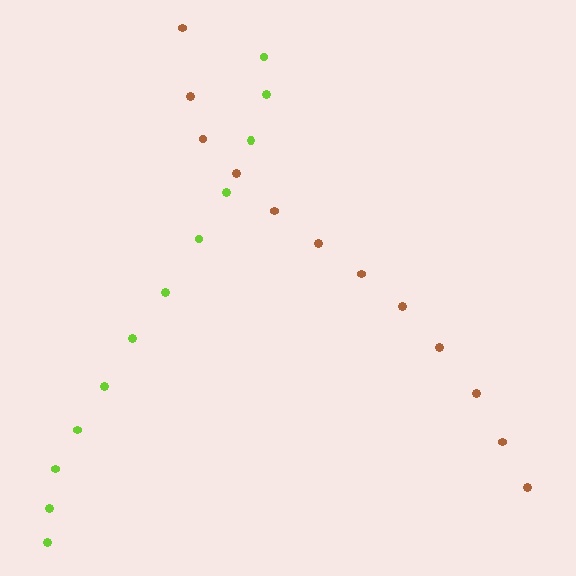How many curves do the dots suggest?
There are 2 distinct paths.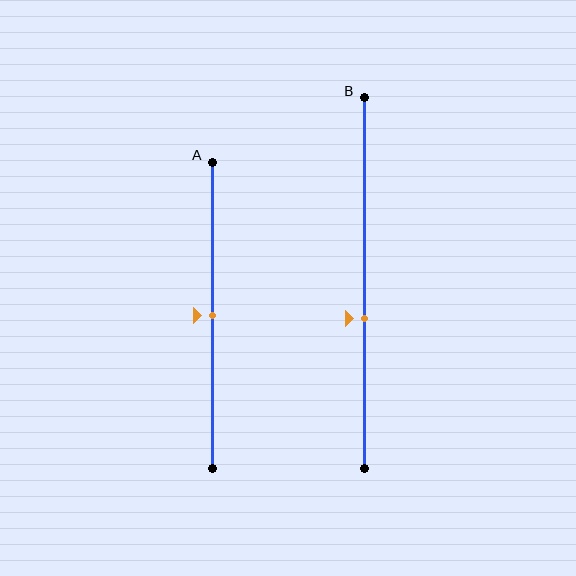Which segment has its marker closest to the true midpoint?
Segment A has its marker closest to the true midpoint.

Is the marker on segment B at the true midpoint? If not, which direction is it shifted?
No, the marker on segment B is shifted downward by about 10% of the segment length.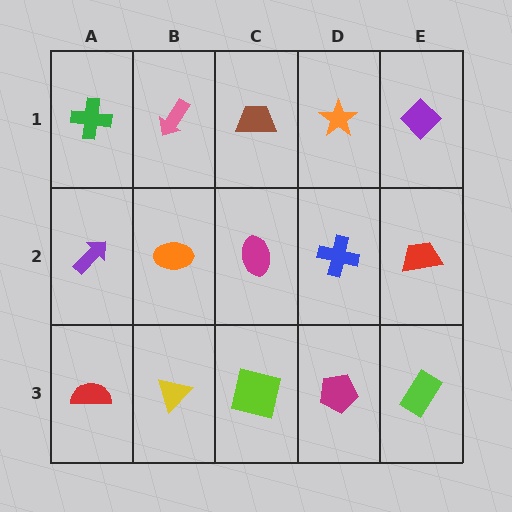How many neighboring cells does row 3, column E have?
2.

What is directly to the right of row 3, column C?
A magenta pentagon.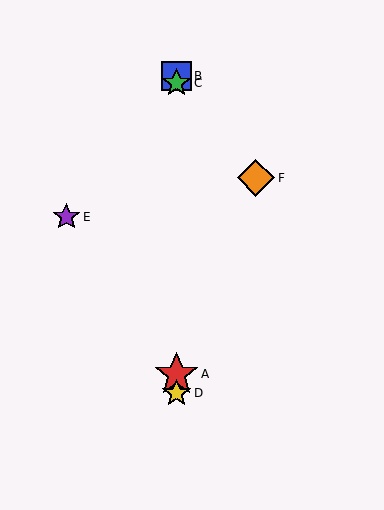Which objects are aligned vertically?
Objects A, B, C, D are aligned vertically.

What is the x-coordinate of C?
Object C is at x≈177.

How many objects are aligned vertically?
4 objects (A, B, C, D) are aligned vertically.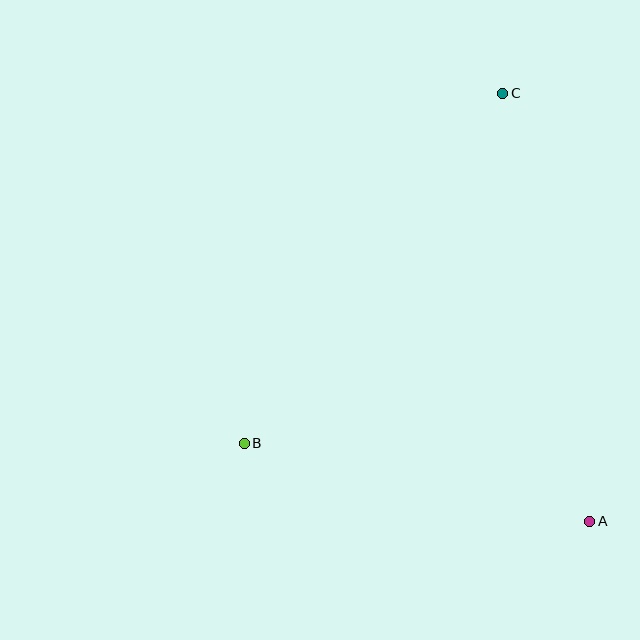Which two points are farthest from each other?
Points A and C are farthest from each other.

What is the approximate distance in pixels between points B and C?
The distance between B and C is approximately 435 pixels.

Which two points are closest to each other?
Points A and B are closest to each other.